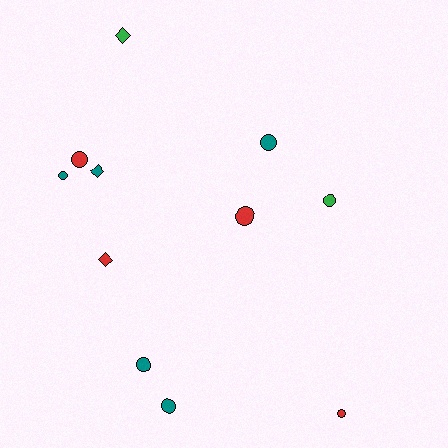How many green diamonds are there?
There is 1 green diamond.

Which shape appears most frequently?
Circle, with 8 objects.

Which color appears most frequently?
Teal, with 5 objects.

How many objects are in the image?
There are 11 objects.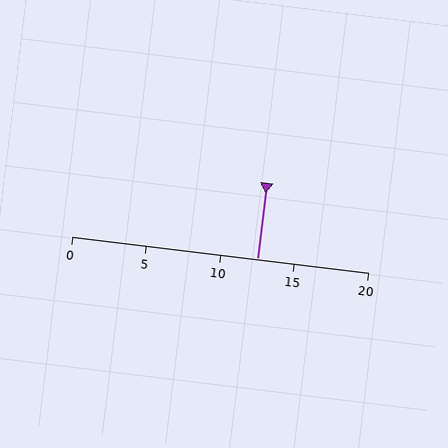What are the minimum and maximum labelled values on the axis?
The axis runs from 0 to 20.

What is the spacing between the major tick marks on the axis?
The major ticks are spaced 5 apart.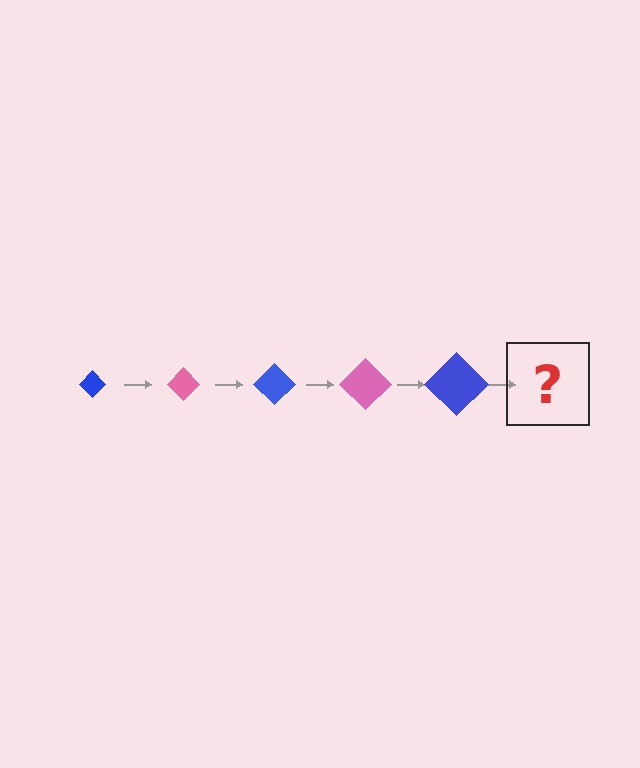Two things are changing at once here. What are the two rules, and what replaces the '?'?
The two rules are that the diamond grows larger each step and the color cycles through blue and pink. The '?' should be a pink diamond, larger than the previous one.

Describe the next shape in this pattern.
It should be a pink diamond, larger than the previous one.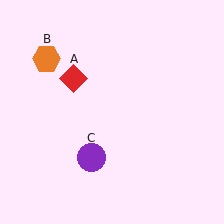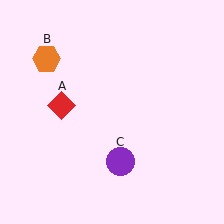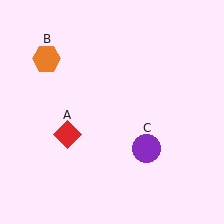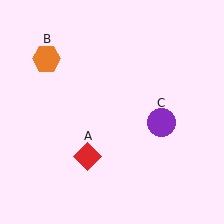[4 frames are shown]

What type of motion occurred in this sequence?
The red diamond (object A), purple circle (object C) rotated counterclockwise around the center of the scene.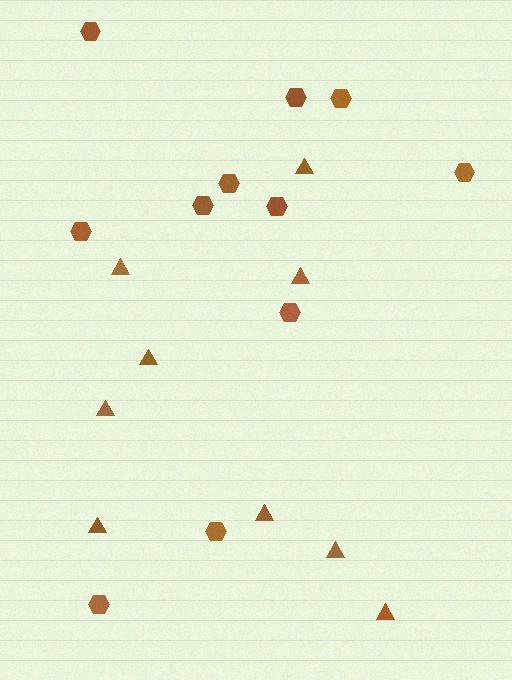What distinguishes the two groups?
There are 2 groups: one group of hexagons (11) and one group of triangles (9).